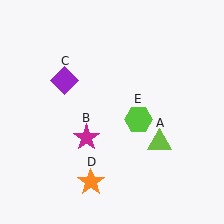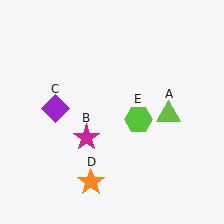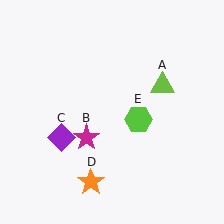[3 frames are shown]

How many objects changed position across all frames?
2 objects changed position: lime triangle (object A), purple diamond (object C).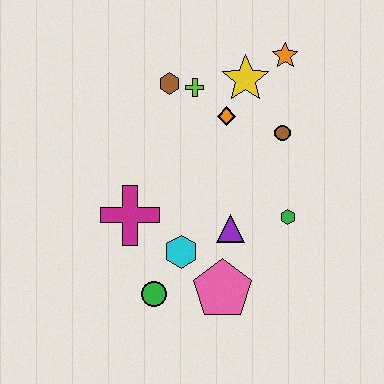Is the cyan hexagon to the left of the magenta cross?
No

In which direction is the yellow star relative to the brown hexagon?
The yellow star is to the right of the brown hexagon.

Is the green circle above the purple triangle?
No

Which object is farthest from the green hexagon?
The brown hexagon is farthest from the green hexagon.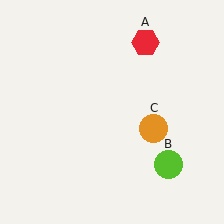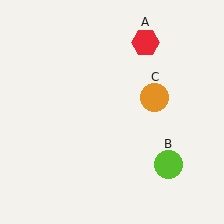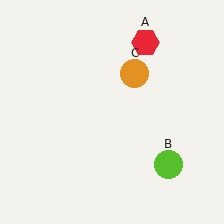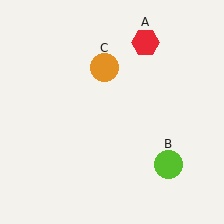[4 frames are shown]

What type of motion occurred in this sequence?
The orange circle (object C) rotated counterclockwise around the center of the scene.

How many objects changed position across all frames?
1 object changed position: orange circle (object C).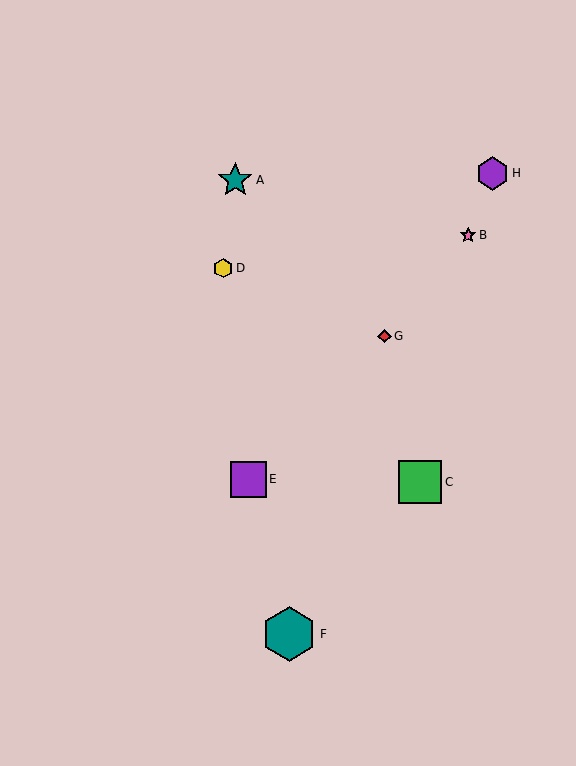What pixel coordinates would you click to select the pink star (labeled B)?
Click at (468, 235) to select the pink star B.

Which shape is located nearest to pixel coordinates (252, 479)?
The purple square (labeled E) at (248, 479) is nearest to that location.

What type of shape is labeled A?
Shape A is a teal star.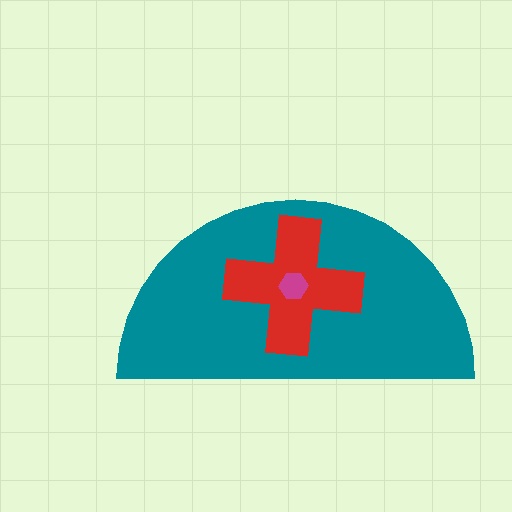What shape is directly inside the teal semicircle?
The red cross.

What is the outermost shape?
The teal semicircle.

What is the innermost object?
The magenta hexagon.